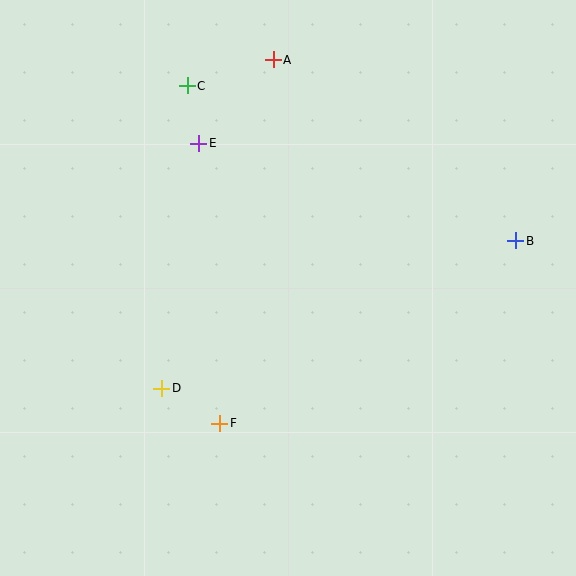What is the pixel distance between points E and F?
The distance between E and F is 280 pixels.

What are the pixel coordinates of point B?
Point B is at (516, 241).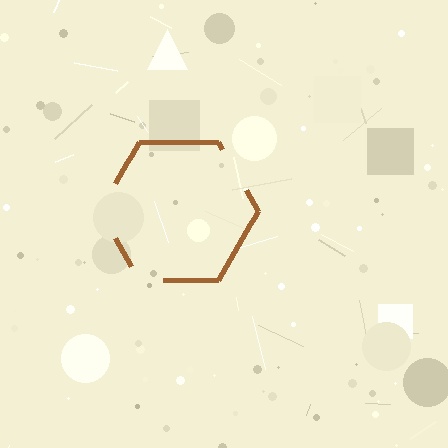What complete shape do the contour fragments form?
The contour fragments form a hexagon.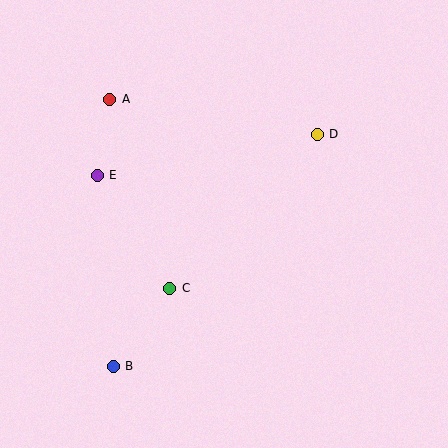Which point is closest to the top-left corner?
Point A is closest to the top-left corner.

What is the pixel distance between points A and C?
The distance between A and C is 198 pixels.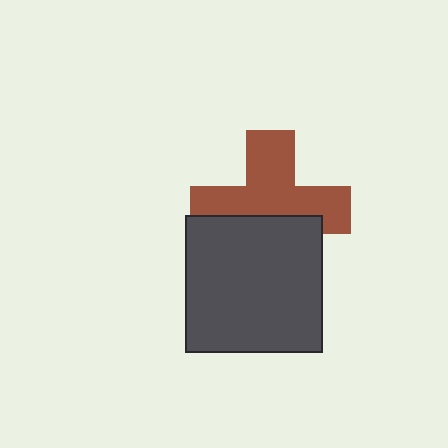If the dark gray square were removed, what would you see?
You would see the complete brown cross.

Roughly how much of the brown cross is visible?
About half of it is visible (roughly 61%).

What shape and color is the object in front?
The object in front is a dark gray square.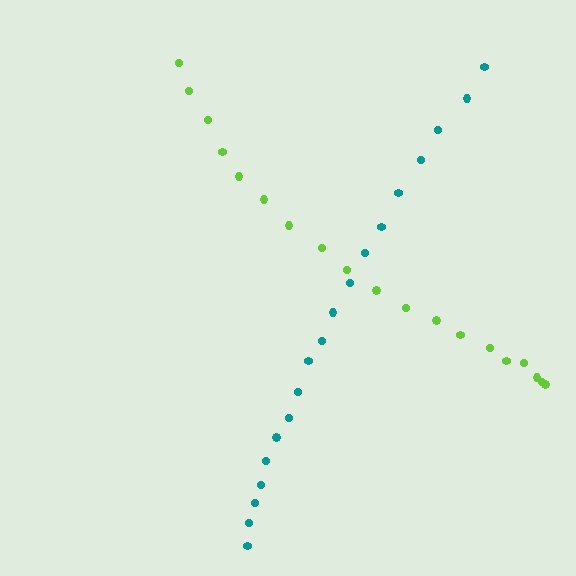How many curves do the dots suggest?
There are 2 distinct paths.